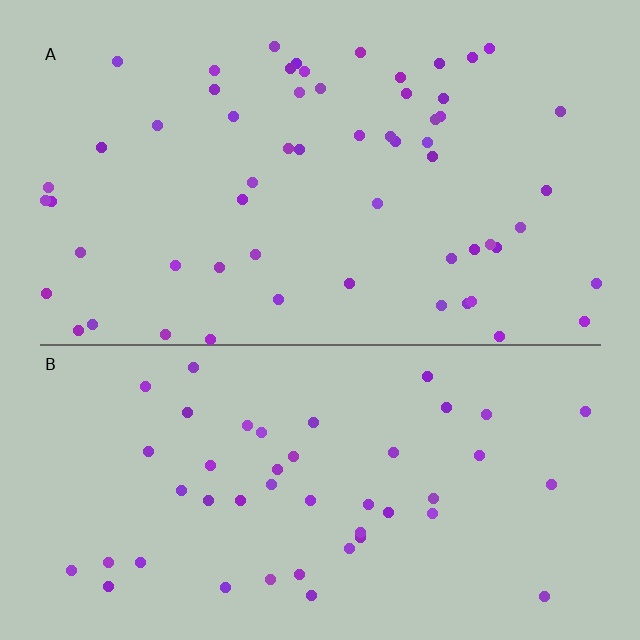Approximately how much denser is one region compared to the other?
Approximately 1.3× — region A over region B.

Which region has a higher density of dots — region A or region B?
A (the top).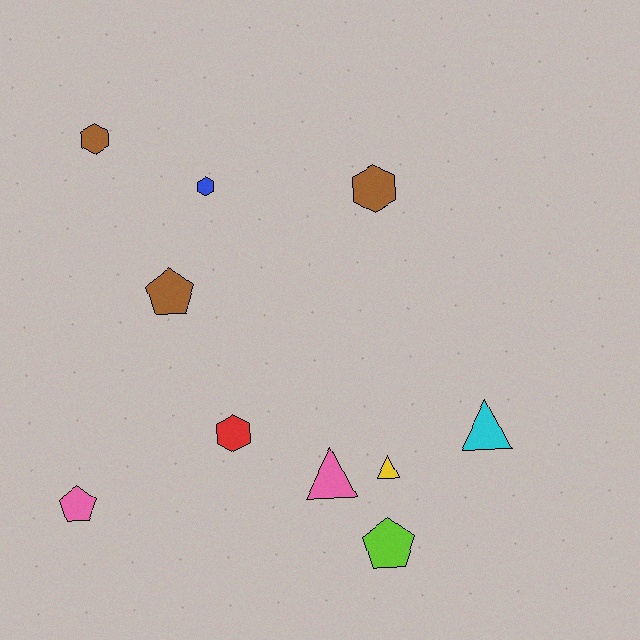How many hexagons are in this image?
There are 4 hexagons.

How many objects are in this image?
There are 10 objects.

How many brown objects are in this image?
There are 3 brown objects.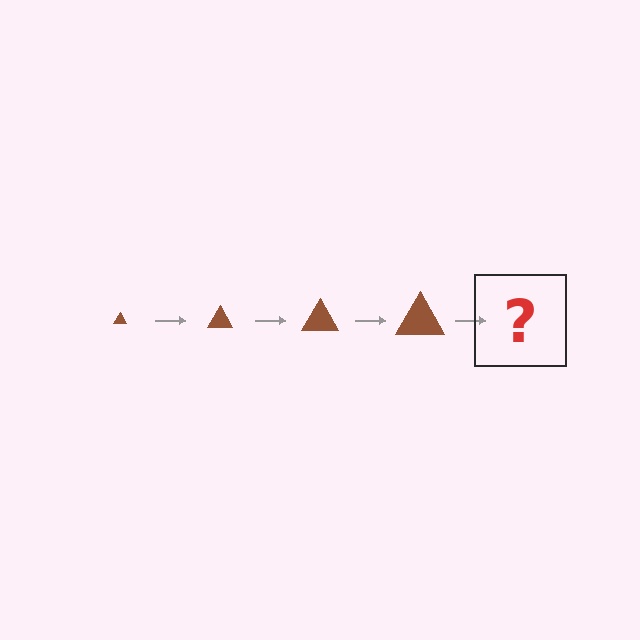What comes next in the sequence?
The next element should be a brown triangle, larger than the previous one.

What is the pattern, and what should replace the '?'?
The pattern is that the triangle gets progressively larger each step. The '?' should be a brown triangle, larger than the previous one.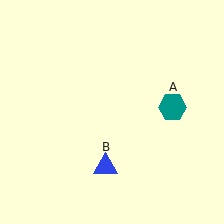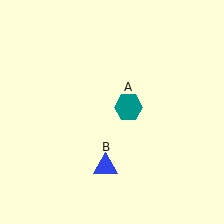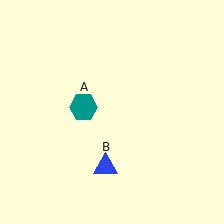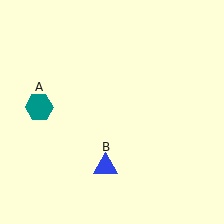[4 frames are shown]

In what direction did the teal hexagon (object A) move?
The teal hexagon (object A) moved left.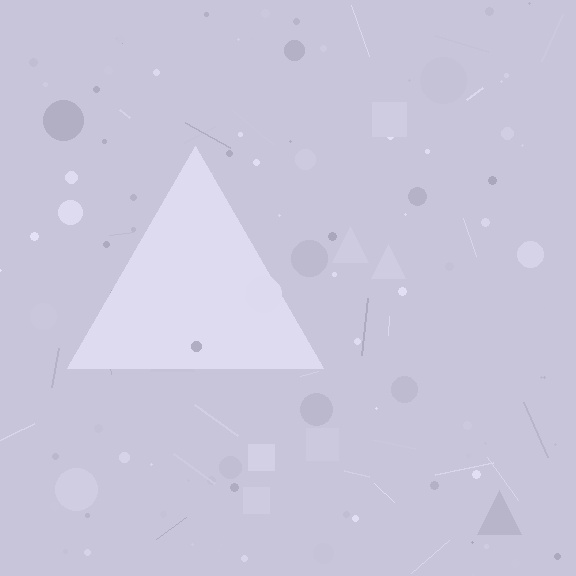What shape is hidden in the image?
A triangle is hidden in the image.